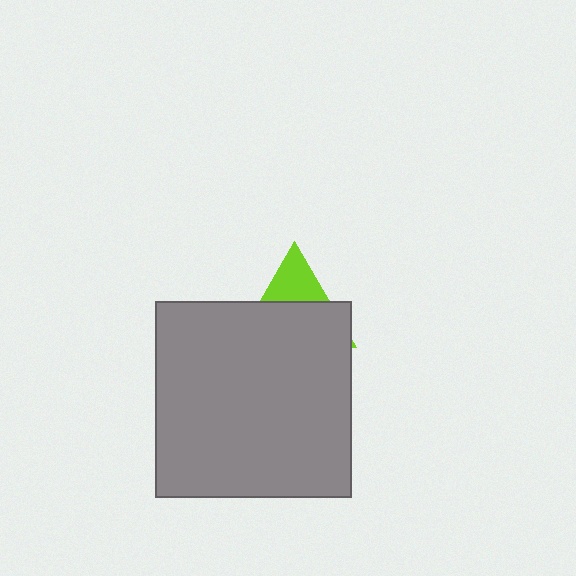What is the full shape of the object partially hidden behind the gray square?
The partially hidden object is a lime triangle.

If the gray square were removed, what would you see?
You would see the complete lime triangle.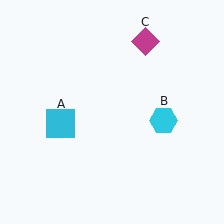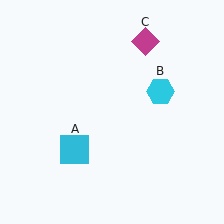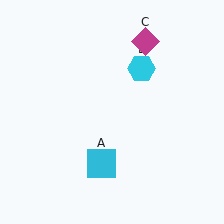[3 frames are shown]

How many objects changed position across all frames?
2 objects changed position: cyan square (object A), cyan hexagon (object B).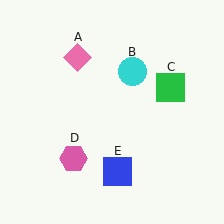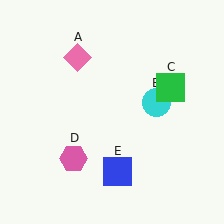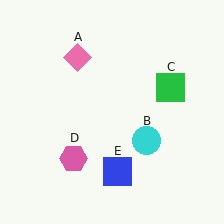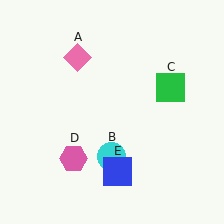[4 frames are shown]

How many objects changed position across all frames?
1 object changed position: cyan circle (object B).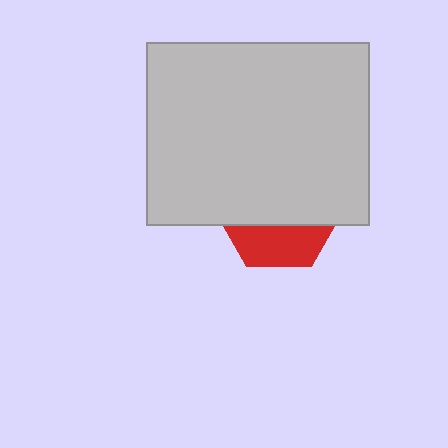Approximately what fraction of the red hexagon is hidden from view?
Roughly 66% of the red hexagon is hidden behind the light gray rectangle.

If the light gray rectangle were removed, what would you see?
You would see the complete red hexagon.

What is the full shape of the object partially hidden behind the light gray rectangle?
The partially hidden object is a red hexagon.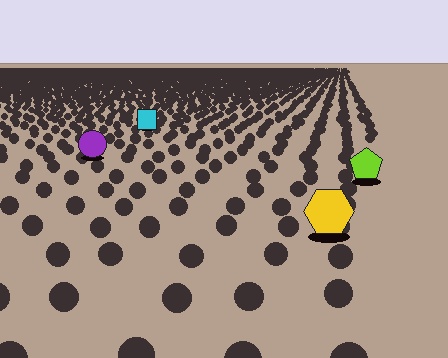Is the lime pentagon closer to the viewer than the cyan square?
Yes. The lime pentagon is closer — you can tell from the texture gradient: the ground texture is coarser near it.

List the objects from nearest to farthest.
From nearest to farthest: the yellow hexagon, the lime pentagon, the purple circle, the cyan square.